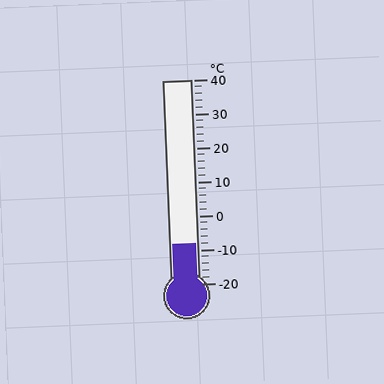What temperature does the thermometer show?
The thermometer shows approximately -8°C.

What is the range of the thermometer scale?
The thermometer scale ranges from -20°C to 40°C.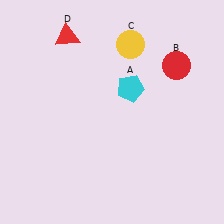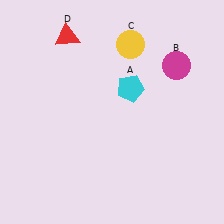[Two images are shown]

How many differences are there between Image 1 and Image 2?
There is 1 difference between the two images.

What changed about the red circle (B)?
In Image 1, B is red. In Image 2, it changed to magenta.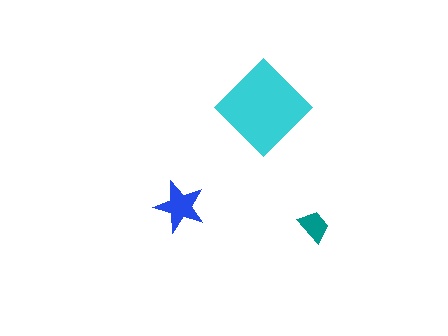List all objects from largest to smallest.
The cyan diamond, the blue star, the teal trapezoid.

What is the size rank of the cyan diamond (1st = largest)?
1st.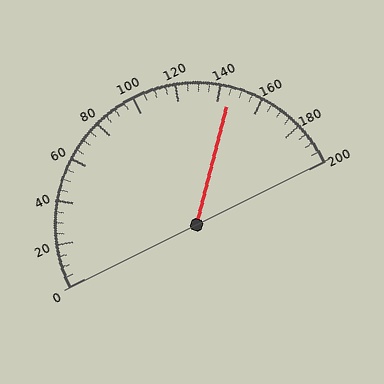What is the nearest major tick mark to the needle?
The nearest major tick mark is 140.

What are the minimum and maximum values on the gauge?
The gauge ranges from 0 to 200.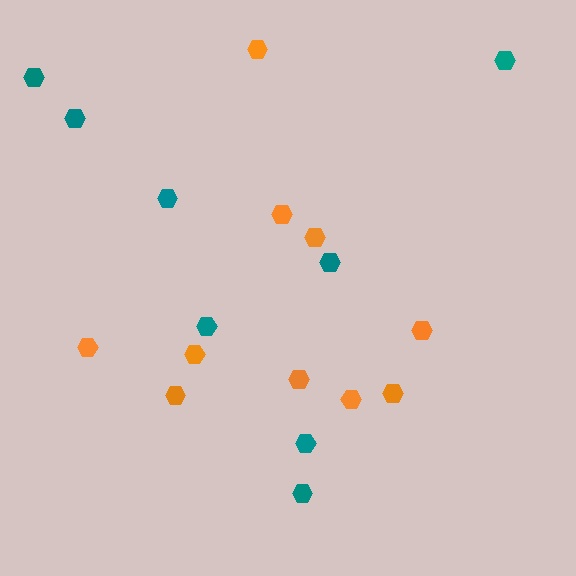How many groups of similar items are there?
There are 2 groups: one group of orange hexagons (10) and one group of teal hexagons (8).